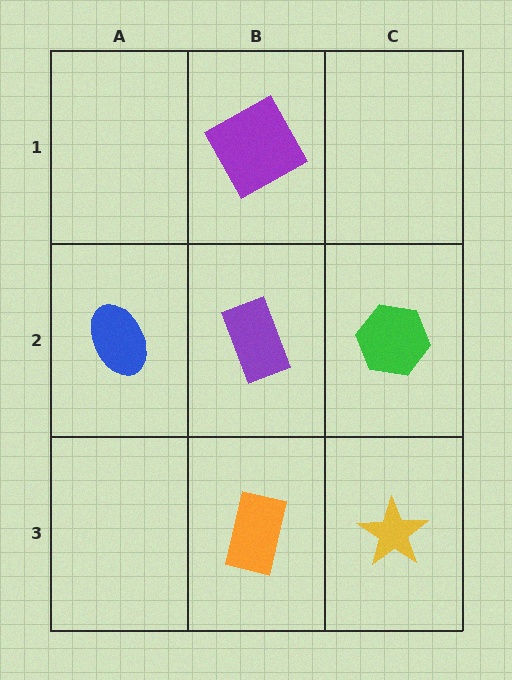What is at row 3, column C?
A yellow star.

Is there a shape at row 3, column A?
No, that cell is empty.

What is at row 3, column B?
An orange rectangle.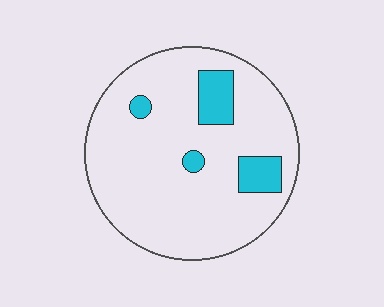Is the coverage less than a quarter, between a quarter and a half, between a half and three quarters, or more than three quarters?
Less than a quarter.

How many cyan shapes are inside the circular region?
4.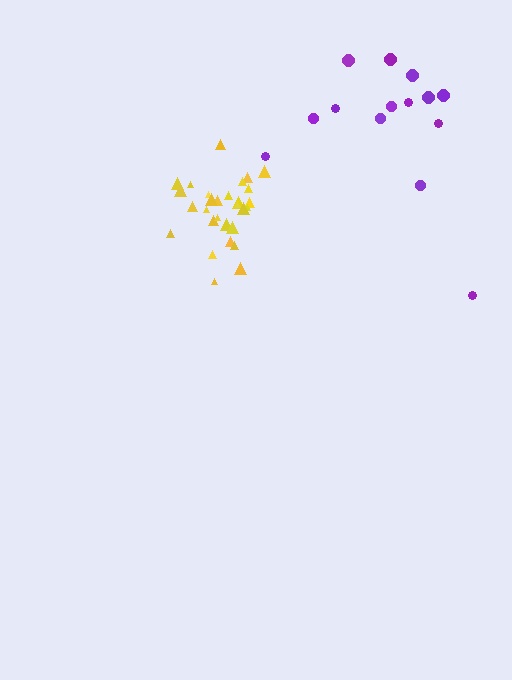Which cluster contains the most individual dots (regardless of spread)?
Yellow (30).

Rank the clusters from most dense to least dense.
yellow, purple.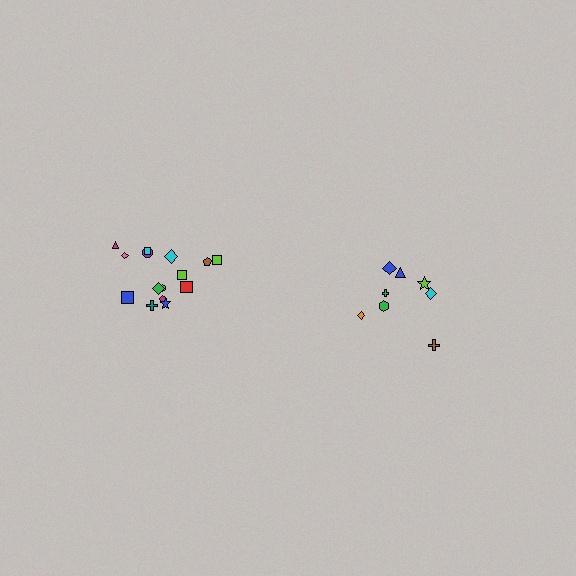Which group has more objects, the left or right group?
The left group.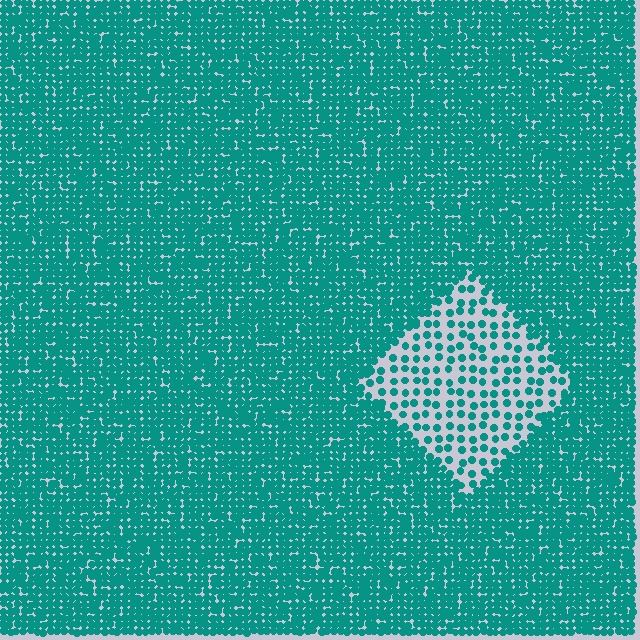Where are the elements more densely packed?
The elements are more densely packed outside the diamond boundary.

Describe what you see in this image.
The image contains small teal elements arranged at two different densities. A diamond-shaped region is visible where the elements are less densely packed than the surrounding area.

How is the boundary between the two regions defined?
The boundary is defined by a change in element density (approximately 2.8x ratio). All elements are the same color, size, and shape.